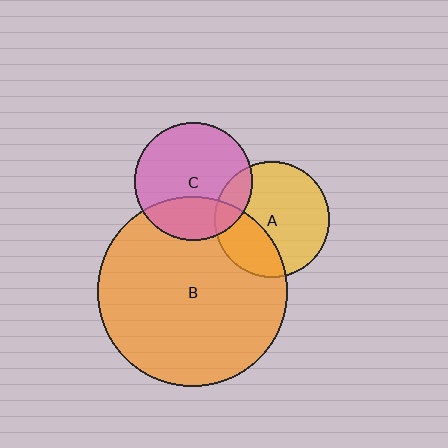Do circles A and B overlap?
Yes.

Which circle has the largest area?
Circle B (orange).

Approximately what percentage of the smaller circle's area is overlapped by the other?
Approximately 30%.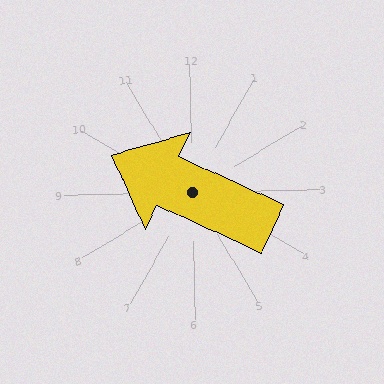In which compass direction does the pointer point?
Northwest.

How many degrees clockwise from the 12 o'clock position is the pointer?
Approximately 296 degrees.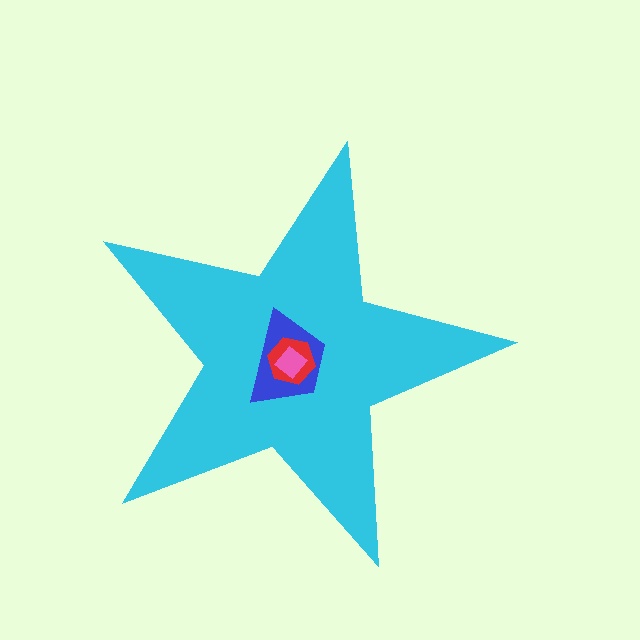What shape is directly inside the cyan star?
The blue trapezoid.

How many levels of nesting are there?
4.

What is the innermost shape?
The pink diamond.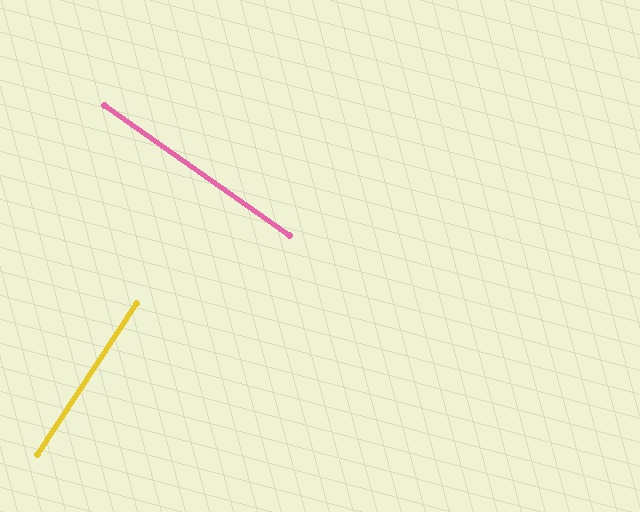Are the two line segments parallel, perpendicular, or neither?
Perpendicular — they meet at approximately 88°.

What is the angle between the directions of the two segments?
Approximately 88 degrees.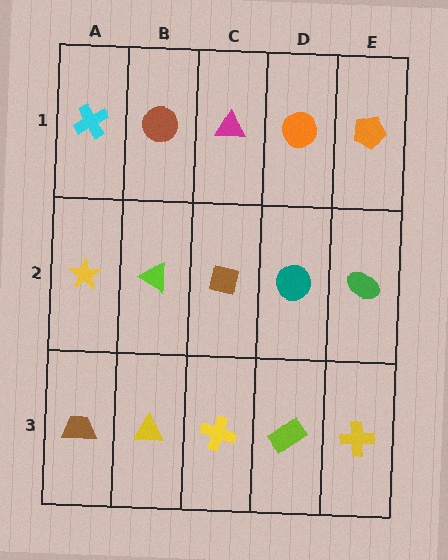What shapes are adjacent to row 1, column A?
A yellow star (row 2, column A), a brown circle (row 1, column B).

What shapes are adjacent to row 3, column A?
A yellow star (row 2, column A), a yellow triangle (row 3, column B).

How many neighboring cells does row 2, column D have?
4.